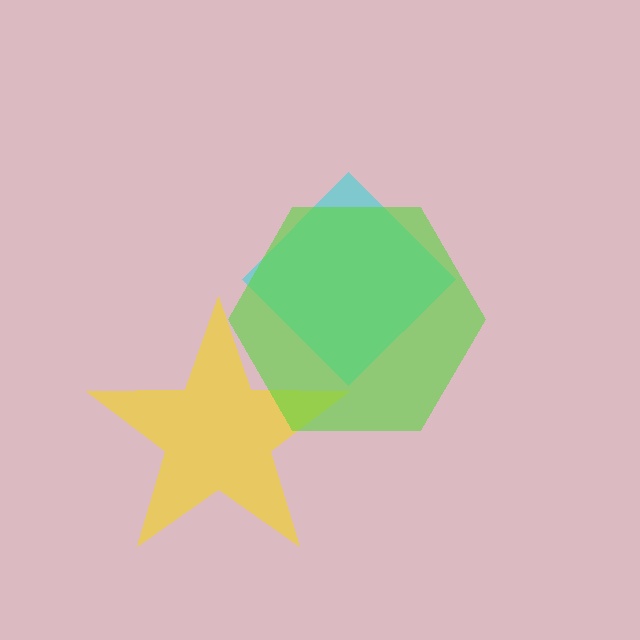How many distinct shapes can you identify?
There are 3 distinct shapes: a cyan diamond, a yellow star, a lime hexagon.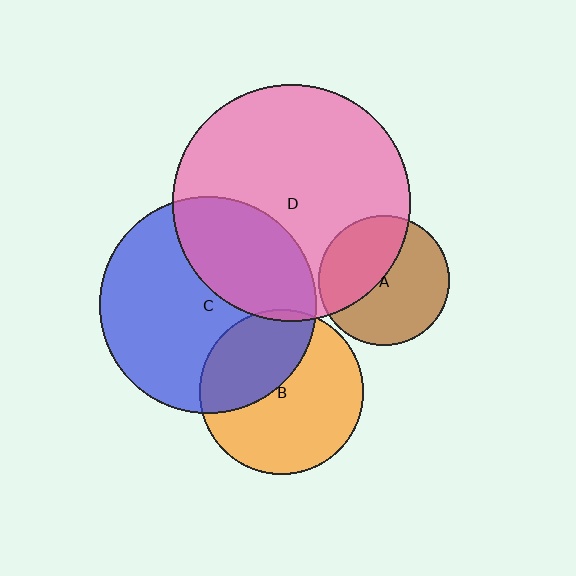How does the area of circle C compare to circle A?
Approximately 2.8 times.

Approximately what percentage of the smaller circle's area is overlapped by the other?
Approximately 40%.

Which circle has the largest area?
Circle D (pink).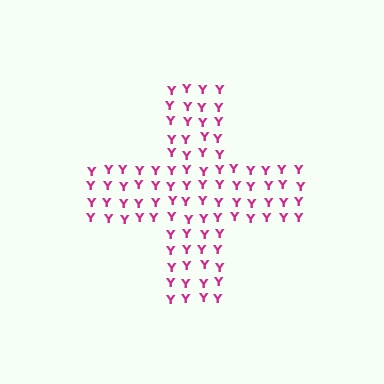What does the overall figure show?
The overall figure shows a cross.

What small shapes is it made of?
It is made of small letter Y's.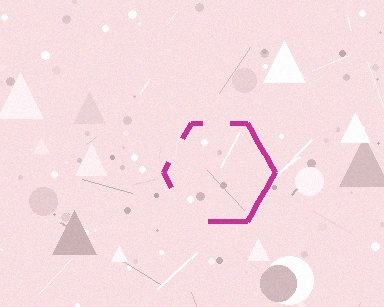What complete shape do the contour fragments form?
The contour fragments form a hexagon.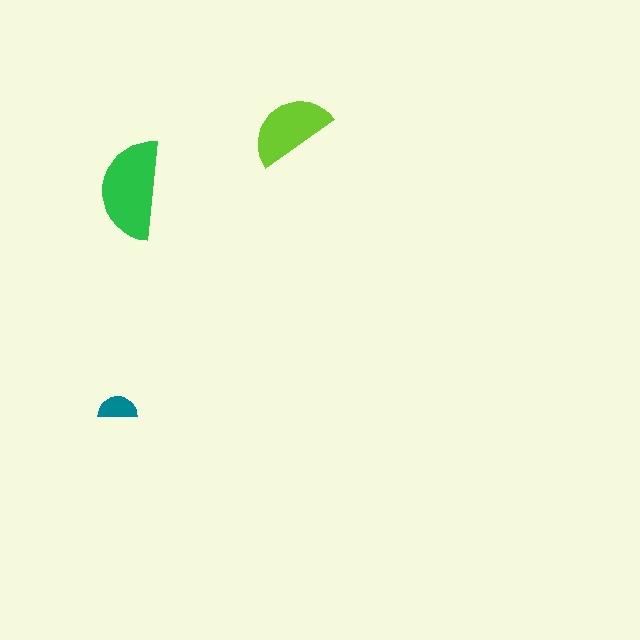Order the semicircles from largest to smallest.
the green one, the lime one, the teal one.